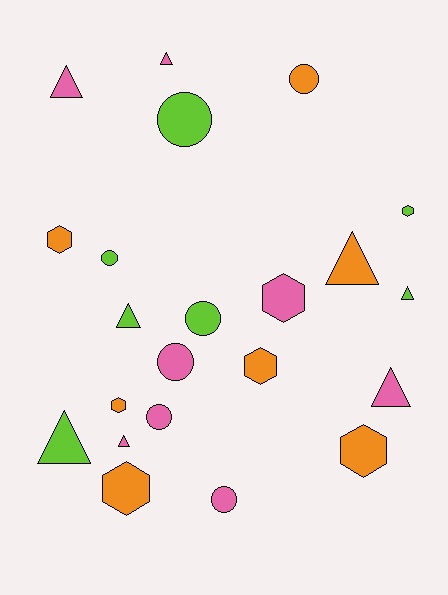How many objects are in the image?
There are 22 objects.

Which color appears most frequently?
Pink, with 8 objects.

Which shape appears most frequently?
Triangle, with 8 objects.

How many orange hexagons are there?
There are 5 orange hexagons.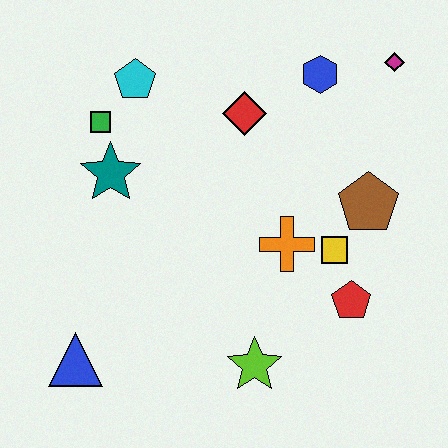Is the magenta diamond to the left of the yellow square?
No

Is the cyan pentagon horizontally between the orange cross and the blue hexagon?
No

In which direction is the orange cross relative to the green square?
The orange cross is to the right of the green square.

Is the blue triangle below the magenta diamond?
Yes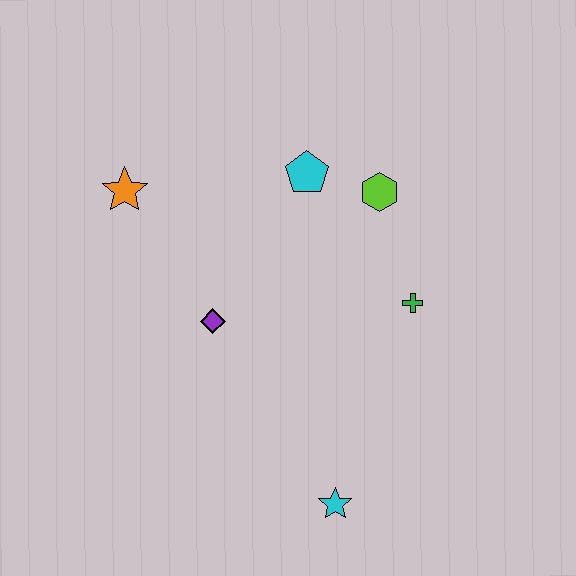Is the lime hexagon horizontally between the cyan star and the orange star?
No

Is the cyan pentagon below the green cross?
No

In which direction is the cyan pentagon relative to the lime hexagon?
The cyan pentagon is to the left of the lime hexagon.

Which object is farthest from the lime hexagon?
The cyan star is farthest from the lime hexagon.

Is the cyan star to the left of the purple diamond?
No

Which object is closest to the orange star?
The purple diamond is closest to the orange star.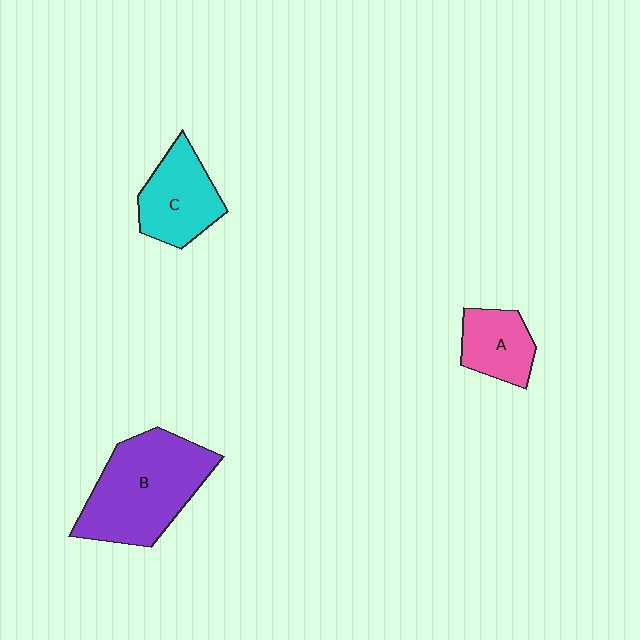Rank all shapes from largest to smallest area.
From largest to smallest: B (purple), C (cyan), A (pink).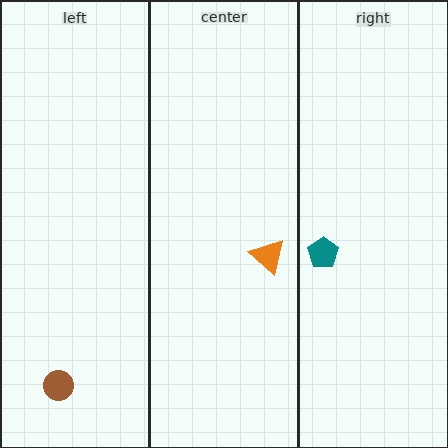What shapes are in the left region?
The brown circle.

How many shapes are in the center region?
1.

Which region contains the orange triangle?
The center region.